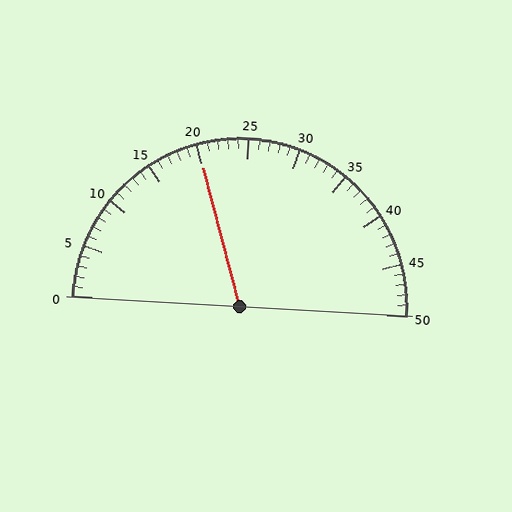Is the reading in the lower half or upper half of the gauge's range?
The reading is in the lower half of the range (0 to 50).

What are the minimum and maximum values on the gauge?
The gauge ranges from 0 to 50.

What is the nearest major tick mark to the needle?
The nearest major tick mark is 20.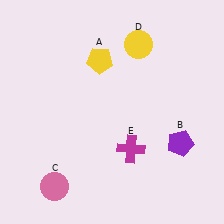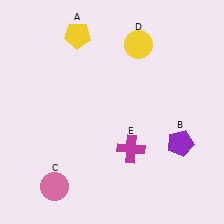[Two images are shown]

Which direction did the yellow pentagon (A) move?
The yellow pentagon (A) moved up.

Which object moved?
The yellow pentagon (A) moved up.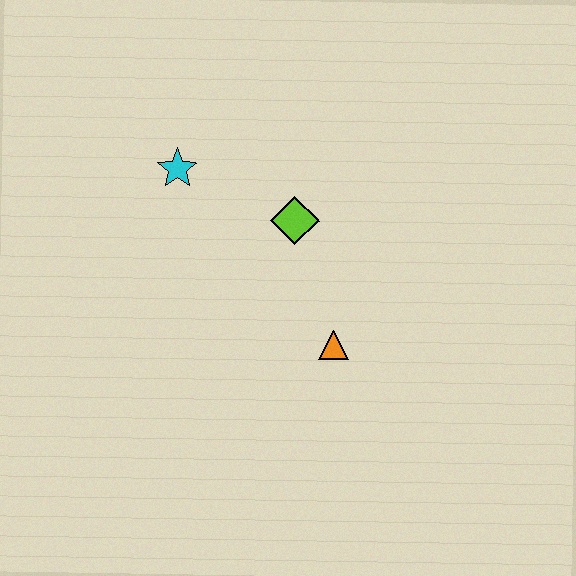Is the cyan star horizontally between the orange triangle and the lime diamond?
No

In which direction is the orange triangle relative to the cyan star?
The orange triangle is below the cyan star.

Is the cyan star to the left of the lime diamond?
Yes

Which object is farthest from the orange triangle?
The cyan star is farthest from the orange triangle.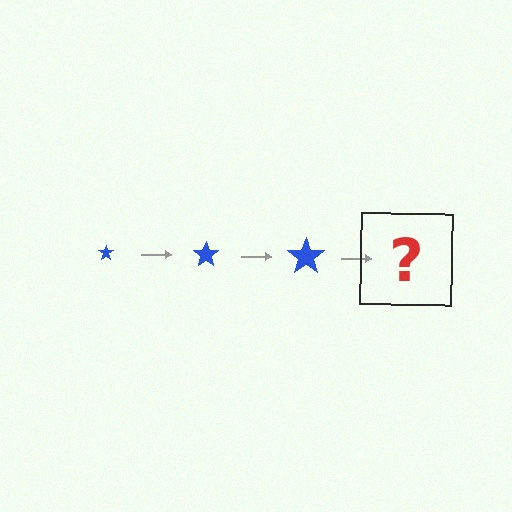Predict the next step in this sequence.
The next step is a blue star, larger than the previous one.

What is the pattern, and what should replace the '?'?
The pattern is that the star gets progressively larger each step. The '?' should be a blue star, larger than the previous one.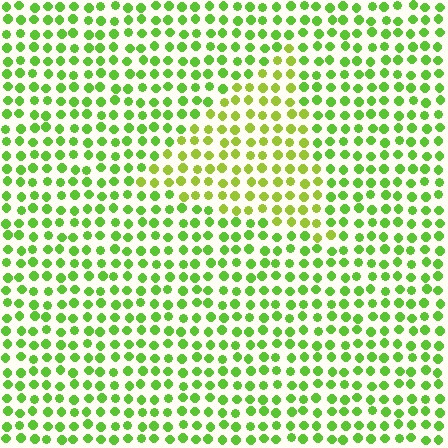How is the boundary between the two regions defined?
The boundary is defined purely by a slight shift in hue (about 25 degrees). Spacing, size, and orientation are identical on both sides.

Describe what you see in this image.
The image is filled with small lime elements in a uniform arrangement. A triangle-shaped region is visible where the elements are tinted to a slightly different hue, forming a subtle color boundary.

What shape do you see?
I see a triangle.